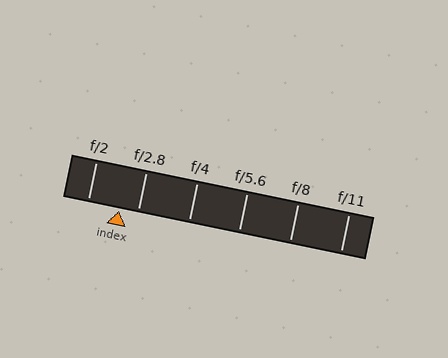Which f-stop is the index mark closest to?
The index mark is closest to f/2.8.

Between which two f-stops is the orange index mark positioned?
The index mark is between f/2 and f/2.8.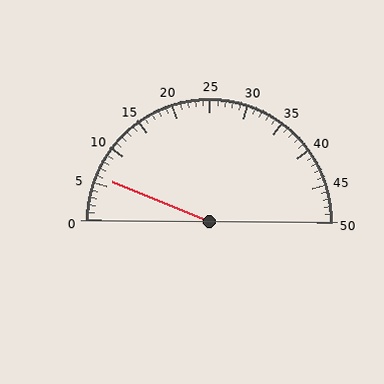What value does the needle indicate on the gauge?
The needle indicates approximately 6.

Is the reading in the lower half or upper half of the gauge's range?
The reading is in the lower half of the range (0 to 50).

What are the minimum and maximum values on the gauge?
The gauge ranges from 0 to 50.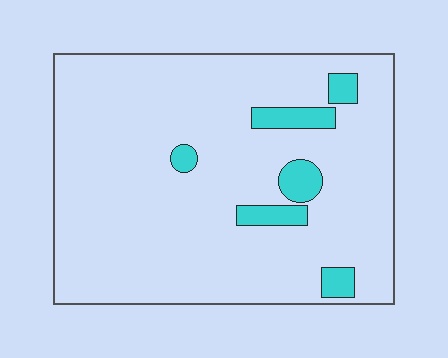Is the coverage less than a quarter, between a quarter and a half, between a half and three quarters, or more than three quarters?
Less than a quarter.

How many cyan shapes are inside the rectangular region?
6.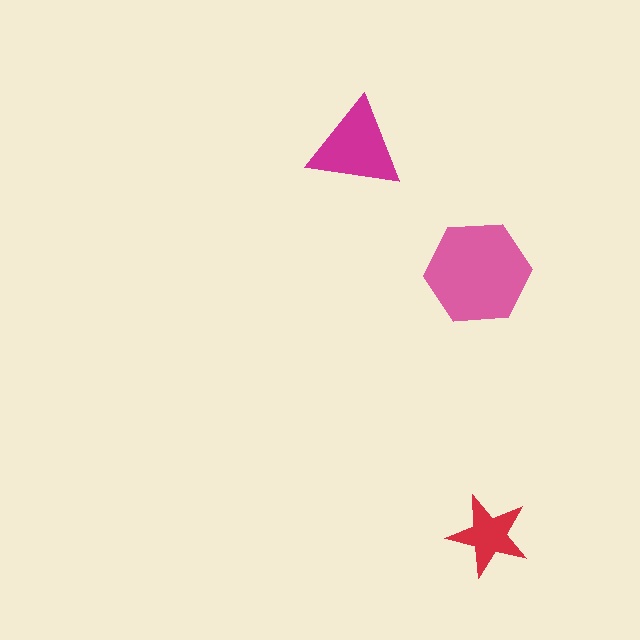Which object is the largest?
The pink hexagon.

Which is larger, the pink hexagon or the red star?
The pink hexagon.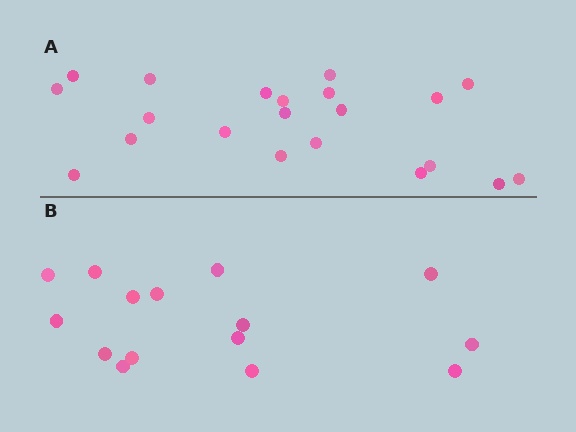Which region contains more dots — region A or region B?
Region A (the top region) has more dots.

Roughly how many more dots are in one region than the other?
Region A has about 6 more dots than region B.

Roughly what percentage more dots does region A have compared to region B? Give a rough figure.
About 40% more.